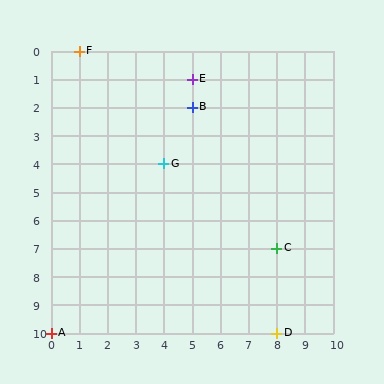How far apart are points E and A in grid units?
Points E and A are 5 columns and 9 rows apart (about 10.3 grid units diagonally).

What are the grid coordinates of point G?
Point G is at grid coordinates (4, 4).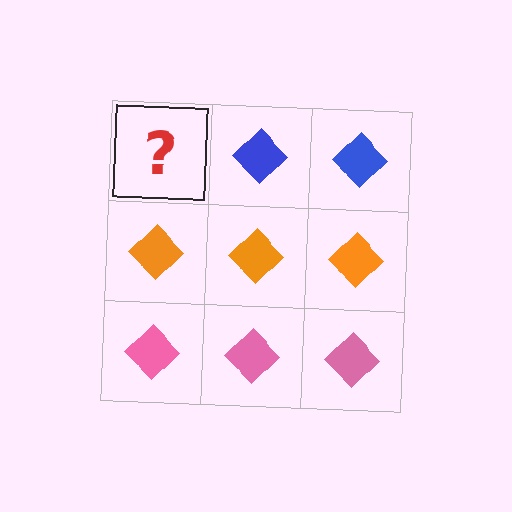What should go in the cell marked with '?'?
The missing cell should contain a blue diamond.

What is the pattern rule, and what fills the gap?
The rule is that each row has a consistent color. The gap should be filled with a blue diamond.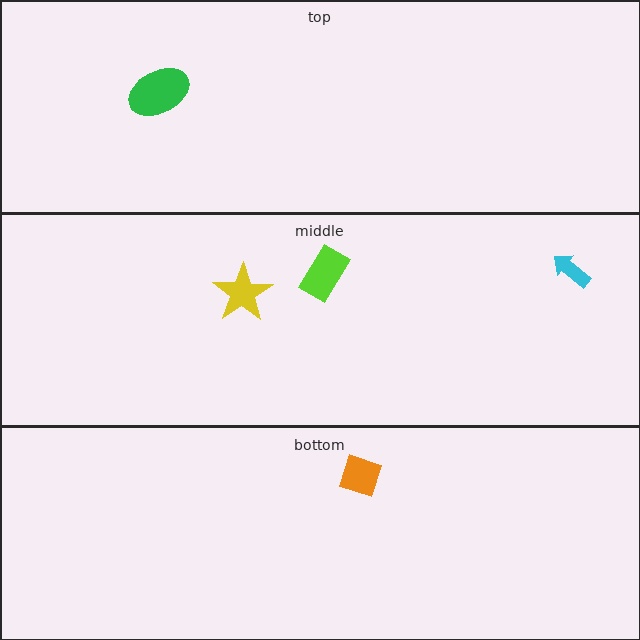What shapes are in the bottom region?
The orange diamond.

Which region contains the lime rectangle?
The middle region.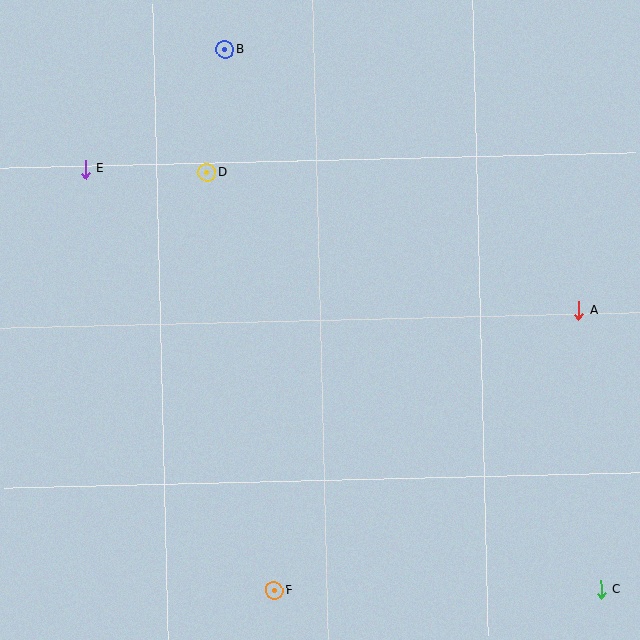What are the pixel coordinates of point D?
Point D is at (207, 172).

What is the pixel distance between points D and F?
The distance between D and F is 423 pixels.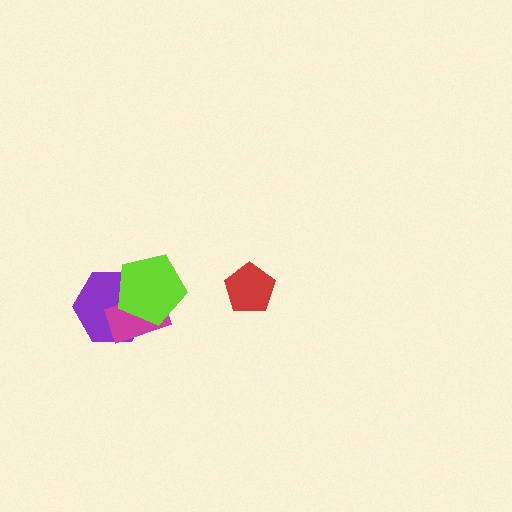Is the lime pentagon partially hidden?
No, no other shape covers it.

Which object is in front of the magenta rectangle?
The lime pentagon is in front of the magenta rectangle.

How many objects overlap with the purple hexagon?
2 objects overlap with the purple hexagon.